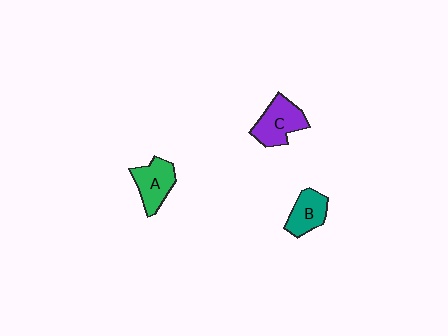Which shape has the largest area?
Shape C (purple).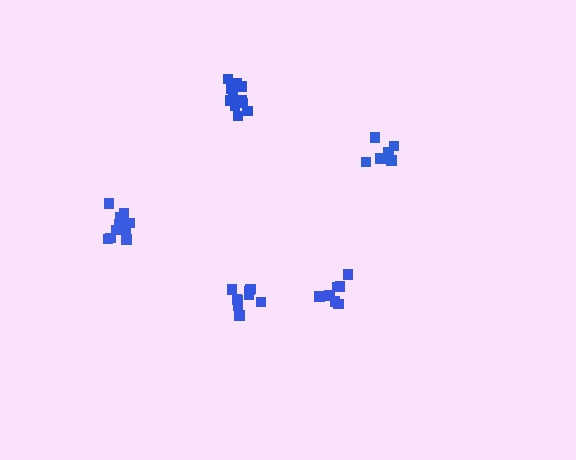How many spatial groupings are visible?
There are 5 spatial groupings.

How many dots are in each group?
Group 1: 11 dots, Group 2: 8 dots, Group 3: 13 dots, Group 4: 11 dots, Group 5: 7 dots (50 total).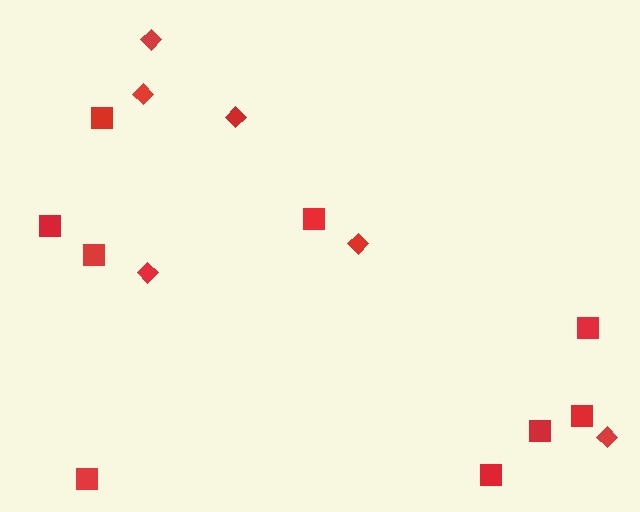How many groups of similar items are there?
There are 2 groups: one group of squares (9) and one group of diamonds (6).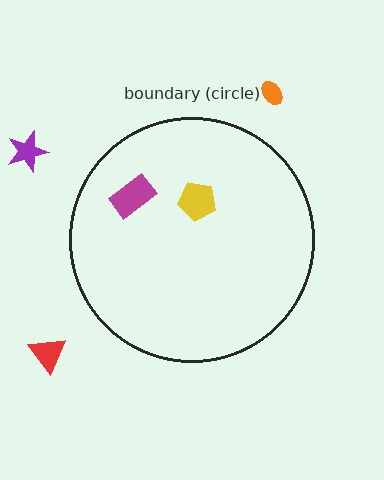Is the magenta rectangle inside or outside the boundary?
Inside.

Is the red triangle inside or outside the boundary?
Outside.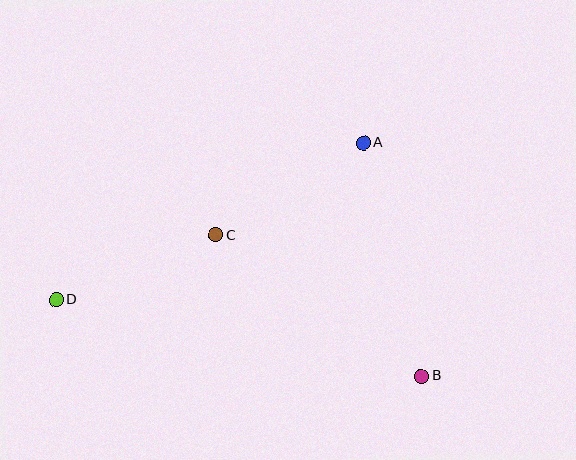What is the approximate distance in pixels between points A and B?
The distance between A and B is approximately 241 pixels.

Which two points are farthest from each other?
Points B and D are farthest from each other.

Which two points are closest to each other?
Points C and D are closest to each other.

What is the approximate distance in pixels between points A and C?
The distance between A and C is approximately 174 pixels.